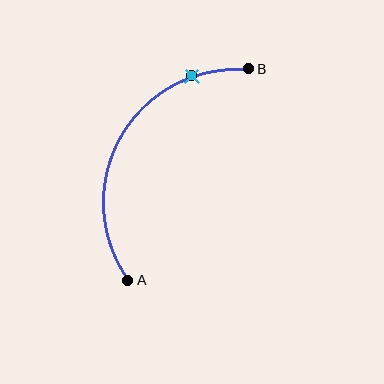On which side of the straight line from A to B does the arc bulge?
The arc bulges to the left of the straight line connecting A and B.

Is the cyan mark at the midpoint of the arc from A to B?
No. The cyan mark lies on the arc but is closer to endpoint B. The arc midpoint would be at the point on the curve equidistant along the arc from both A and B.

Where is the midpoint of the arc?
The arc midpoint is the point on the curve farthest from the straight line joining A and B. It sits to the left of that line.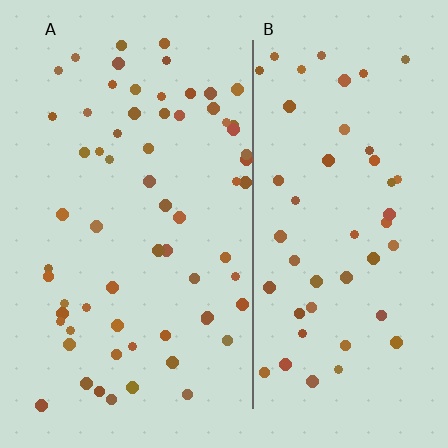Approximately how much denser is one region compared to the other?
Approximately 1.3× — region A over region B.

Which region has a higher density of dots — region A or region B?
A (the left).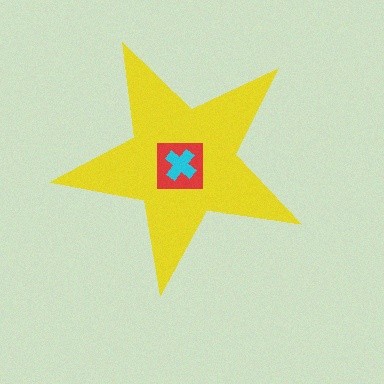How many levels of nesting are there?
3.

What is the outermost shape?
The yellow star.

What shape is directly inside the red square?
The cyan cross.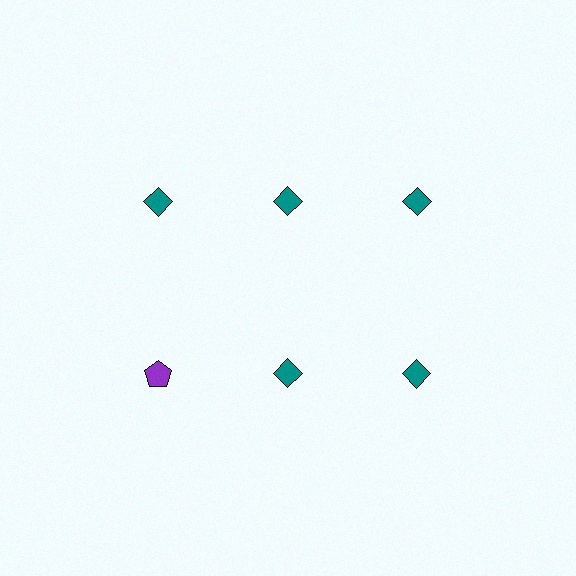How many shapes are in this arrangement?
There are 6 shapes arranged in a grid pattern.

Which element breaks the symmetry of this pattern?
The purple pentagon in the second row, leftmost column breaks the symmetry. All other shapes are teal diamonds.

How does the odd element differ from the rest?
It differs in both color (purple instead of teal) and shape (pentagon instead of diamond).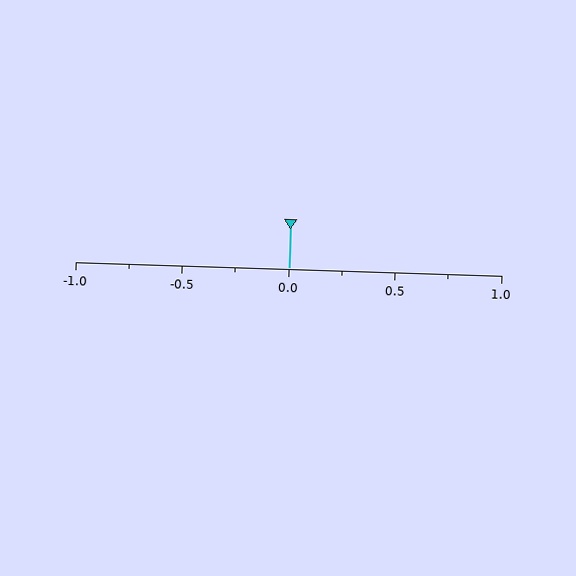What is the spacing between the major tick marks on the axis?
The major ticks are spaced 0.5 apart.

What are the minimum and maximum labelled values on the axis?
The axis runs from -1.0 to 1.0.